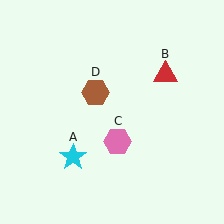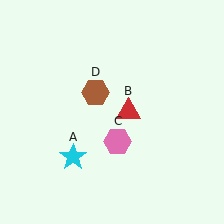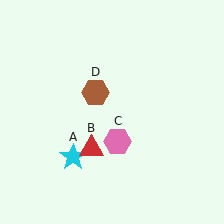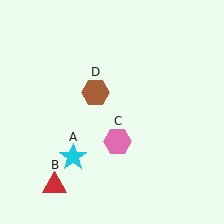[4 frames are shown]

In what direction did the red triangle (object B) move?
The red triangle (object B) moved down and to the left.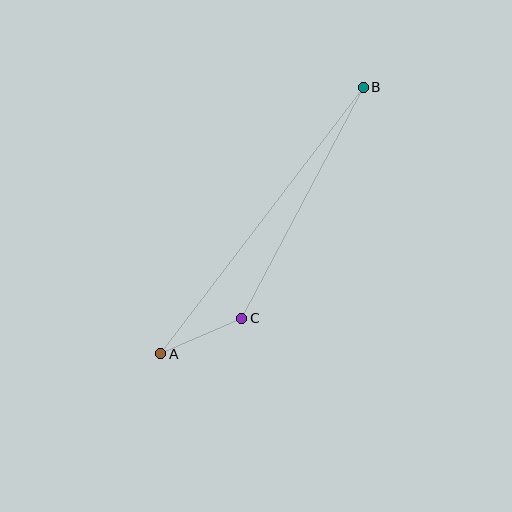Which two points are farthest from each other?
Points A and B are farthest from each other.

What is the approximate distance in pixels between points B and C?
The distance between B and C is approximately 261 pixels.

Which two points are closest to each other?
Points A and C are closest to each other.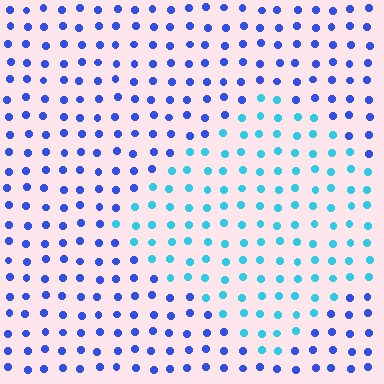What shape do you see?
I see a diamond.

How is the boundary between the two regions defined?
The boundary is defined purely by a slight shift in hue (about 42 degrees). Spacing, size, and orientation are identical on both sides.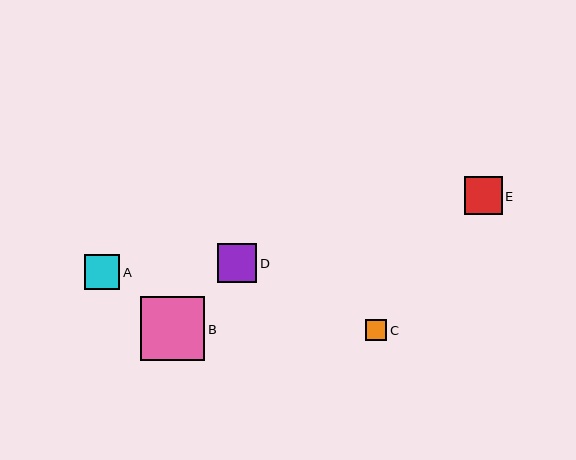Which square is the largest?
Square B is the largest with a size of approximately 64 pixels.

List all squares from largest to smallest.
From largest to smallest: B, D, E, A, C.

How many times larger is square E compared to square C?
Square E is approximately 1.8 times the size of square C.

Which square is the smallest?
Square C is the smallest with a size of approximately 21 pixels.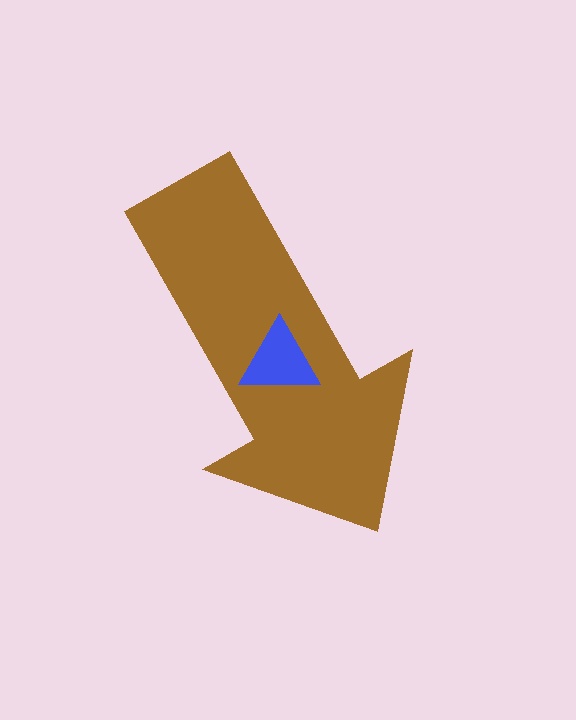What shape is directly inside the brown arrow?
The blue triangle.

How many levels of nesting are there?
2.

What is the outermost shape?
The brown arrow.